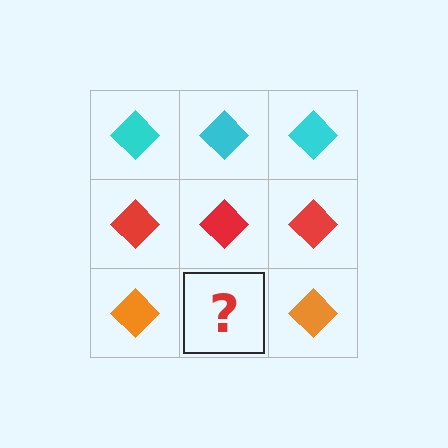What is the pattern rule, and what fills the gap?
The rule is that each row has a consistent color. The gap should be filled with an orange diamond.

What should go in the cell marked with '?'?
The missing cell should contain an orange diamond.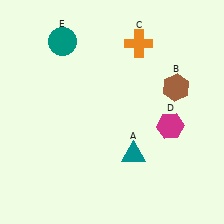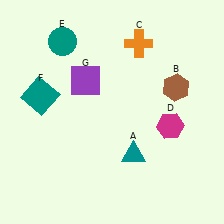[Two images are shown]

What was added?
A teal square (F), a purple square (G) were added in Image 2.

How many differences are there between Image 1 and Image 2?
There are 2 differences between the two images.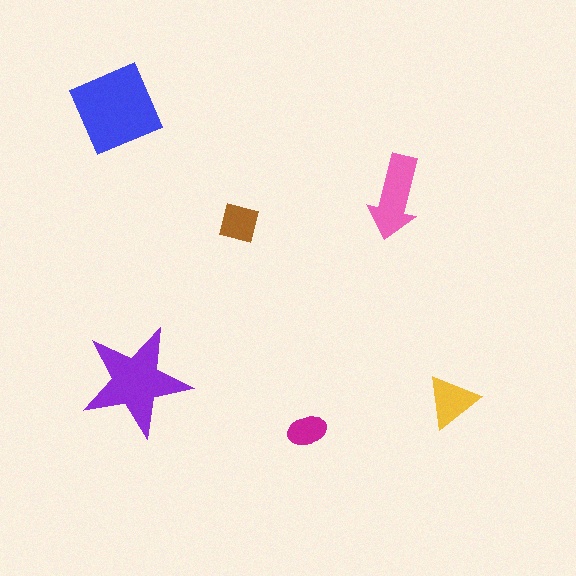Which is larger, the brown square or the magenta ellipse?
The brown square.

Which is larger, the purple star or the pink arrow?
The purple star.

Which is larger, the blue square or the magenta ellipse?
The blue square.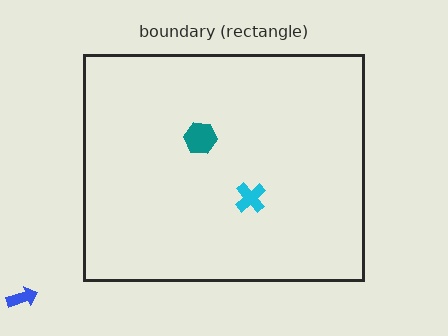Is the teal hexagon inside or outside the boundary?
Inside.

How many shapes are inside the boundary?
2 inside, 1 outside.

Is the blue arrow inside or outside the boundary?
Outside.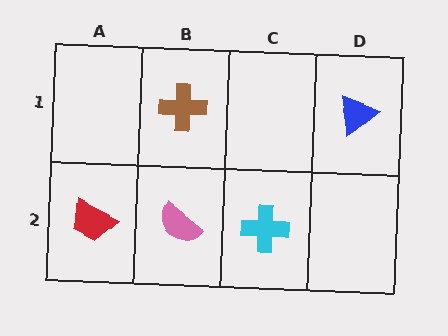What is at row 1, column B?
A brown cross.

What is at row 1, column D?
A blue triangle.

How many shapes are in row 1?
2 shapes.